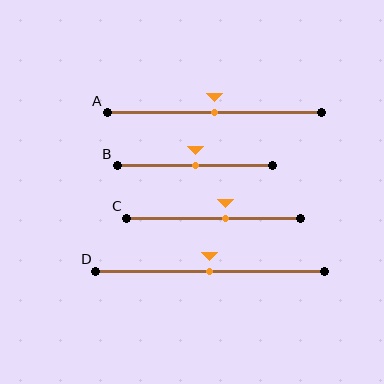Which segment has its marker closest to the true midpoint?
Segment A has its marker closest to the true midpoint.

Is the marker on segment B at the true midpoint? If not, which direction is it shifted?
Yes, the marker on segment B is at the true midpoint.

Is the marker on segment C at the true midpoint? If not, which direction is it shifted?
No, the marker on segment C is shifted to the right by about 7% of the segment length.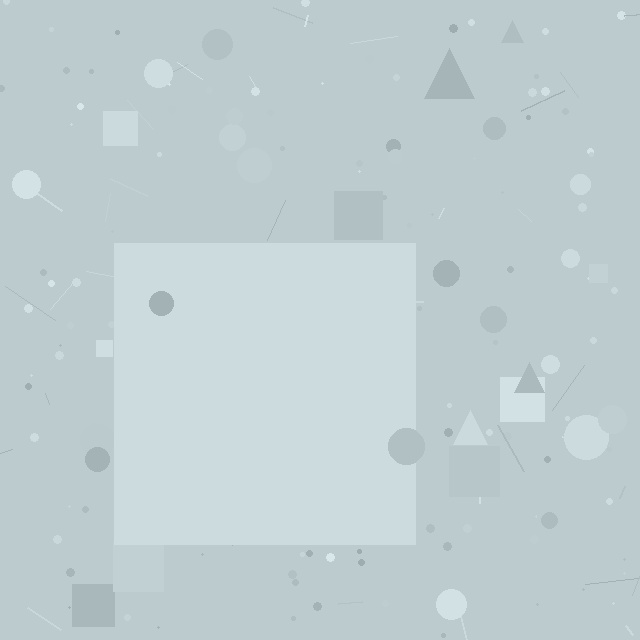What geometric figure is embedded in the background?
A square is embedded in the background.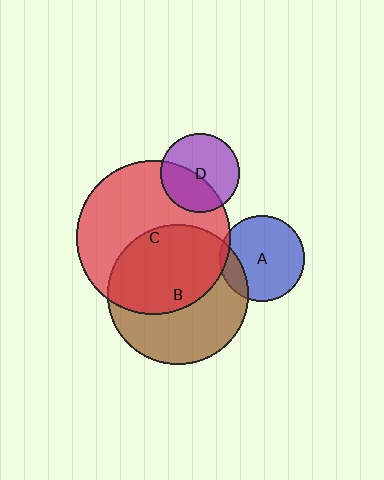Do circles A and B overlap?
Yes.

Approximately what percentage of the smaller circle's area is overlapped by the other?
Approximately 15%.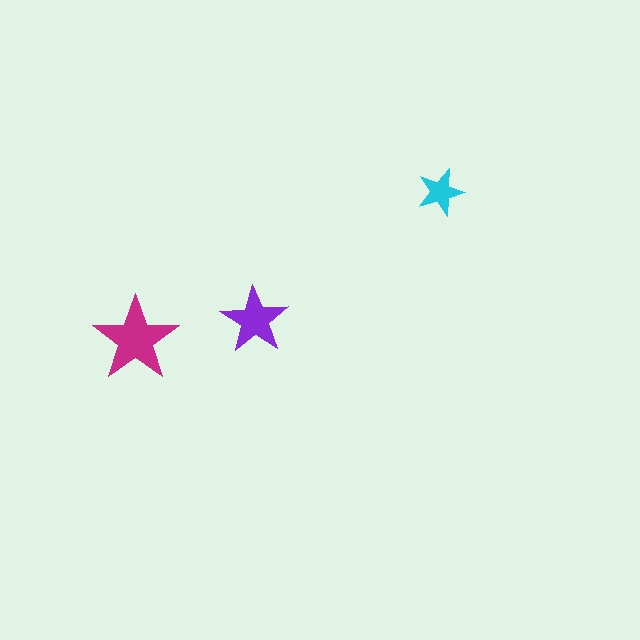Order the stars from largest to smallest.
the magenta one, the purple one, the cyan one.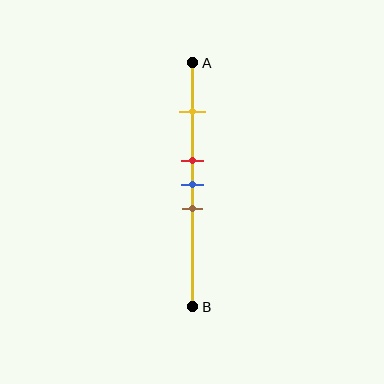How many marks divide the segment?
There are 4 marks dividing the segment.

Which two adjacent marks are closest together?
The red and blue marks are the closest adjacent pair.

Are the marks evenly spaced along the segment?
No, the marks are not evenly spaced.